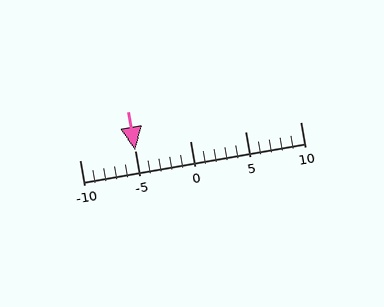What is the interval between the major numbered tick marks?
The major tick marks are spaced 5 units apart.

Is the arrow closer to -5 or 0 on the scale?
The arrow is closer to -5.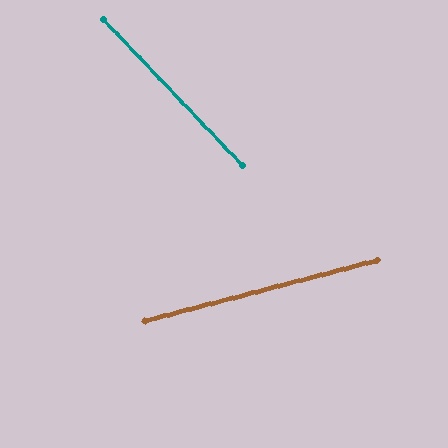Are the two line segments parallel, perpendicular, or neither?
Neither parallel nor perpendicular — they differ by about 61°.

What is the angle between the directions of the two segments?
Approximately 61 degrees.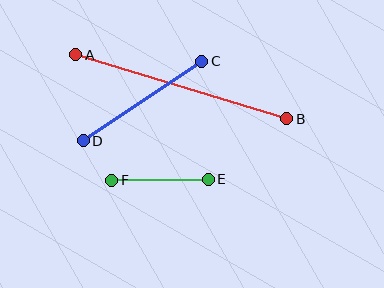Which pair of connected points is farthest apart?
Points A and B are farthest apart.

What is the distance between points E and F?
The distance is approximately 97 pixels.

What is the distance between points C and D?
The distance is approximately 143 pixels.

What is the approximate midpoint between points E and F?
The midpoint is at approximately (160, 180) pixels.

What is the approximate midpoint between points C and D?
The midpoint is at approximately (143, 101) pixels.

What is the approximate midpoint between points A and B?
The midpoint is at approximately (181, 87) pixels.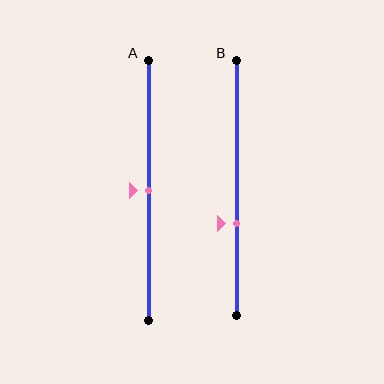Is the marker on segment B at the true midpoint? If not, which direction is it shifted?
No, the marker on segment B is shifted downward by about 14% of the segment length.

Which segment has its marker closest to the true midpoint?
Segment A has its marker closest to the true midpoint.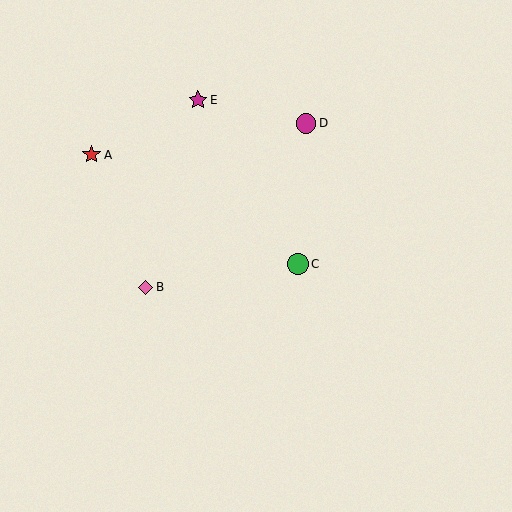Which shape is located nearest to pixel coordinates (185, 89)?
The magenta star (labeled E) at (198, 100) is nearest to that location.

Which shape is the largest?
The green circle (labeled C) is the largest.